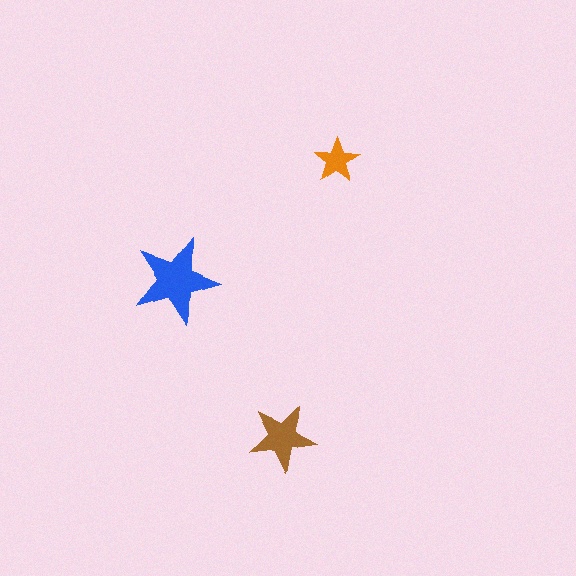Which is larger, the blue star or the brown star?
The blue one.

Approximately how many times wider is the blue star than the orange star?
About 2 times wider.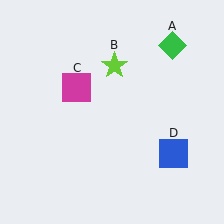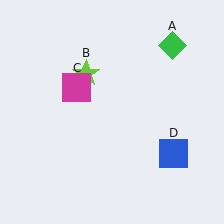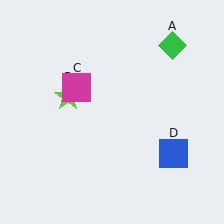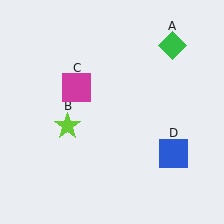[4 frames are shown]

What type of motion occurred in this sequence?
The lime star (object B) rotated counterclockwise around the center of the scene.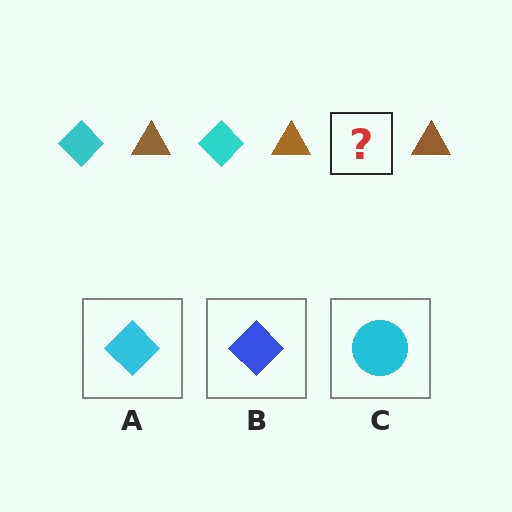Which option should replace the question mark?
Option A.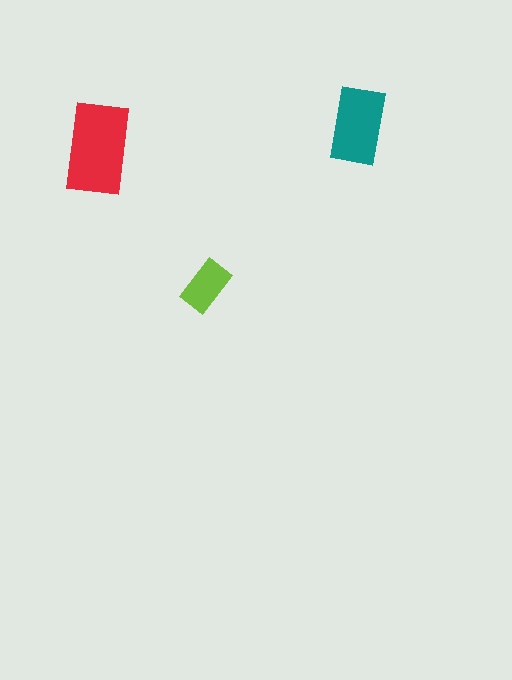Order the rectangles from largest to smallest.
the red one, the teal one, the lime one.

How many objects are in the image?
There are 3 objects in the image.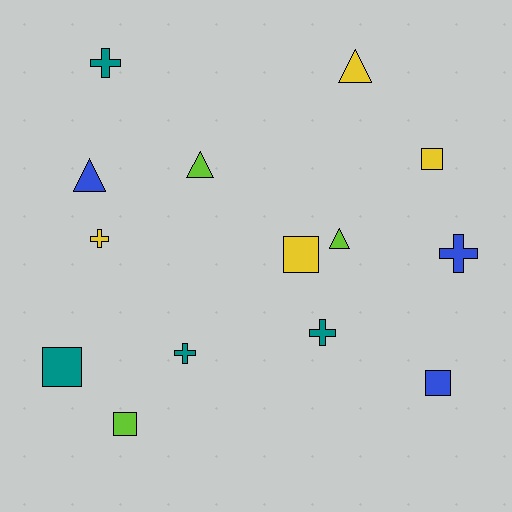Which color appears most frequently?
Teal, with 4 objects.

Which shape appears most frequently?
Cross, with 5 objects.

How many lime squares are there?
There is 1 lime square.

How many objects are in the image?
There are 14 objects.